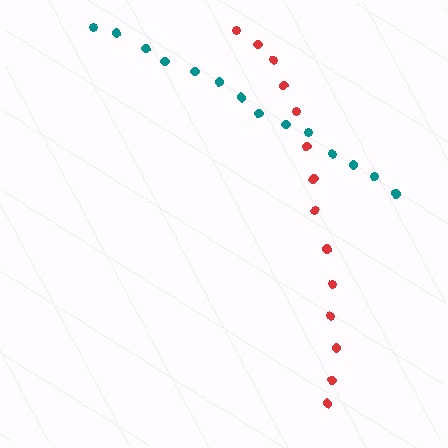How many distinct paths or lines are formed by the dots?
There are 2 distinct paths.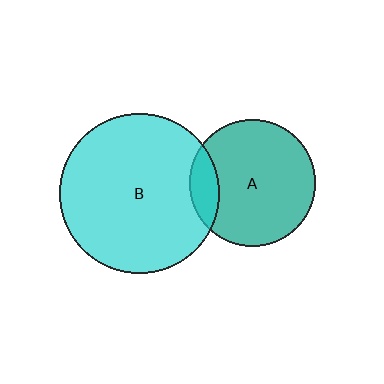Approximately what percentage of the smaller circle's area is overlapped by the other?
Approximately 15%.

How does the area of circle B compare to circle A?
Approximately 1.6 times.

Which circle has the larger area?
Circle B (cyan).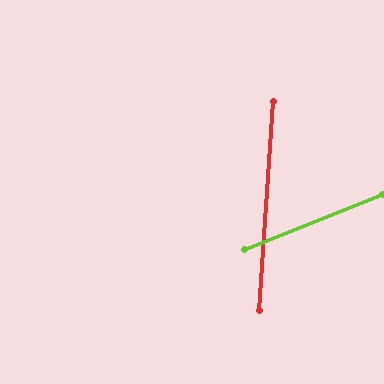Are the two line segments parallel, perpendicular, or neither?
Neither parallel nor perpendicular — they differ by about 65°.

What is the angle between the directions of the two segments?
Approximately 65 degrees.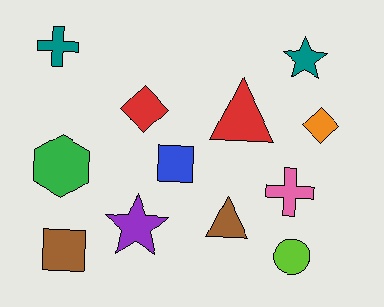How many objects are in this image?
There are 12 objects.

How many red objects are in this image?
There are 2 red objects.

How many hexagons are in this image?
There is 1 hexagon.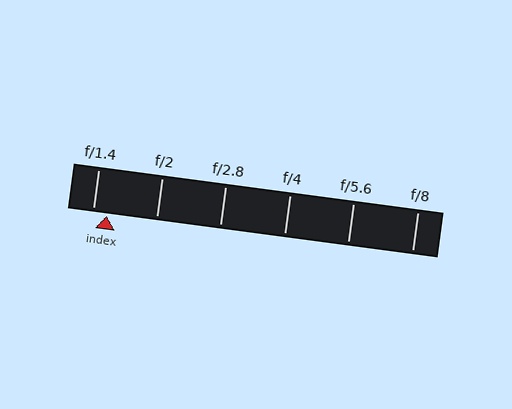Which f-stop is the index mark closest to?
The index mark is closest to f/1.4.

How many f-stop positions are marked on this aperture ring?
There are 6 f-stop positions marked.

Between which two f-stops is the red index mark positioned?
The index mark is between f/1.4 and f/2.